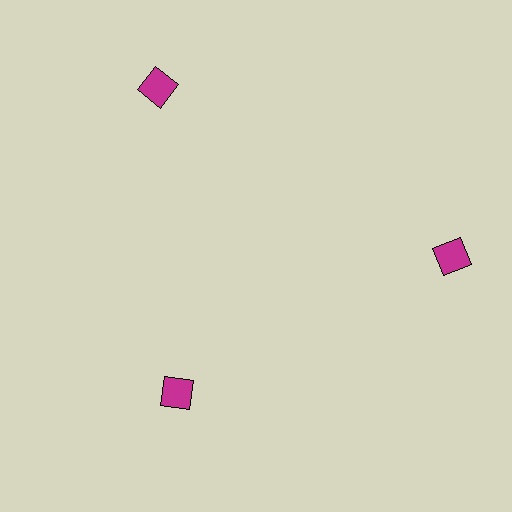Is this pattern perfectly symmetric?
No. The 3 magenta squares are arranged in a ring, but one element near the 7 o'clock position is pulled inward toward the center, breaking the 3-fold rotational symmetry.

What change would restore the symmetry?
The symmetry would be restored by moving it outward, back onto the ring so that all 3 squares sit at equal angles and equal distance from the center.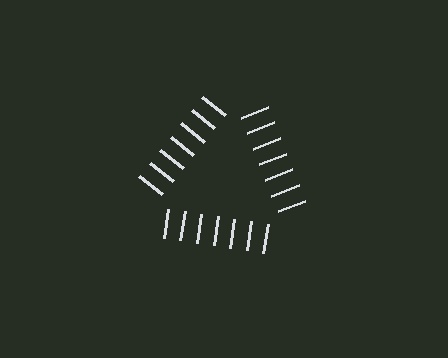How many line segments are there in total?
21 — 7 along each of the 3 edges.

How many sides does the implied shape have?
3 sides — the line-ends trace a triangle.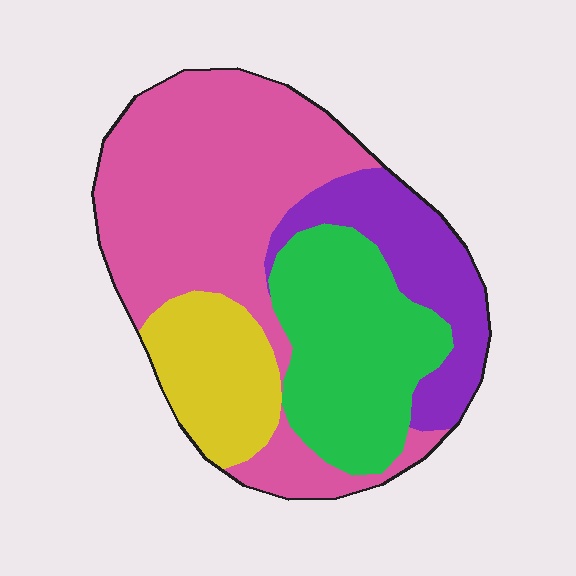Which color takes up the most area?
Pink, at roughly 45%.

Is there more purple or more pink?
Pink.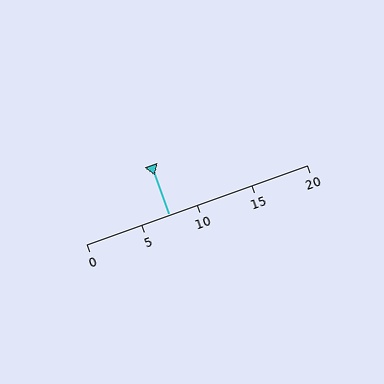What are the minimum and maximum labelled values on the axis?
The axis runs from 0 to 20.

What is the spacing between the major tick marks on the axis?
The major ticks are spaced 5 apart.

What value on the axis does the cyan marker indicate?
The marker indicates approximately 7.5.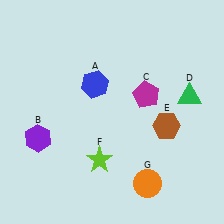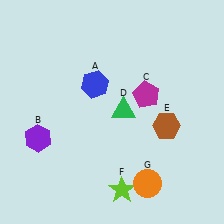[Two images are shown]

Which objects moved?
The objects that moved are: the green triangle (D), the lime star (F).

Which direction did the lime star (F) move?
The lime star (F) moved down.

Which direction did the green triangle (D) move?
The green triangle (D) moved left.